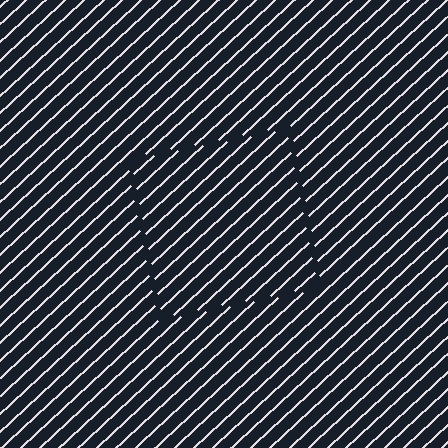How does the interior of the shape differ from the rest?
The interior of the shape contains the same grating, shifted by half a period — the contour is defined by the phase discontinuity where line-ends from the inner and outer gratings abut.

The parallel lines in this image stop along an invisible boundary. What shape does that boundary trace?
An illusory square. The interior of the shape contains the same grating, shifted by half a period — the contour is defined by the phase discontinuity where line-ends from the inner and outer gratings abut.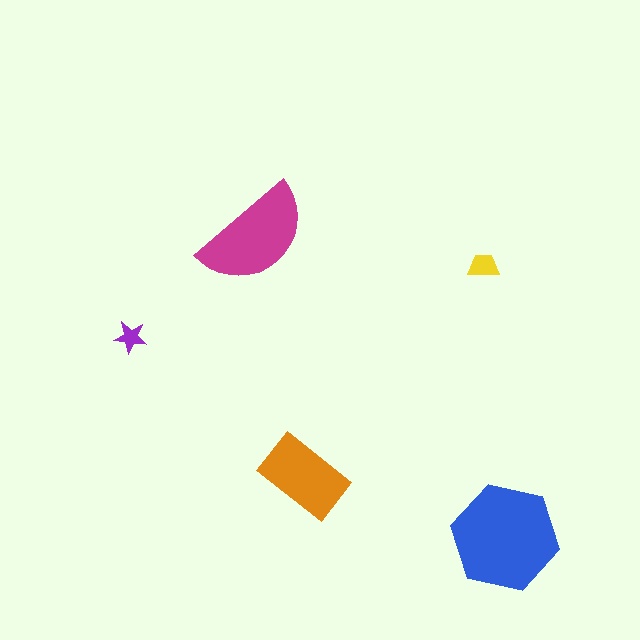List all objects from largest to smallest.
The blue hexagon, the magenta semicircle, the orange rectangle, the yellow trapezoid, the purple star.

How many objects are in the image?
There are 5 objects in the image.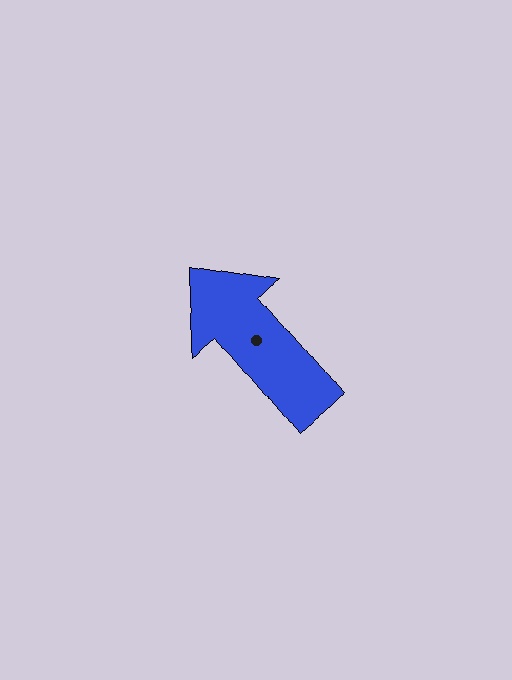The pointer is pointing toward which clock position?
Roughly 11 o'clock.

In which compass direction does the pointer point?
Northwest.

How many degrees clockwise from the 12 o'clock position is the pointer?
Approximately 320 degrees.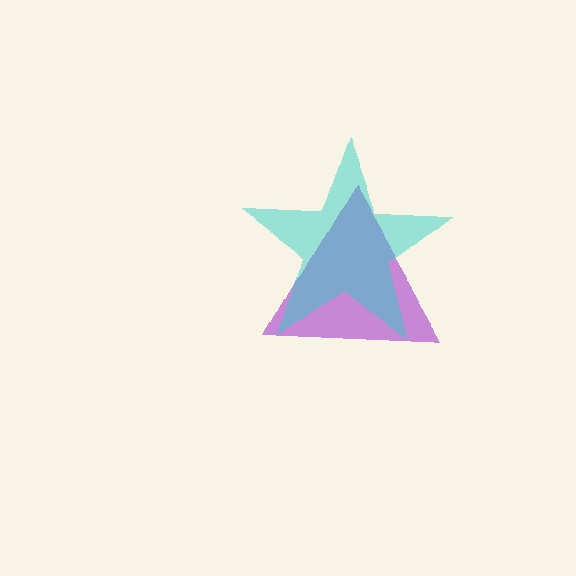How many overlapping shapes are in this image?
There are 2 overlapping shapes in the image.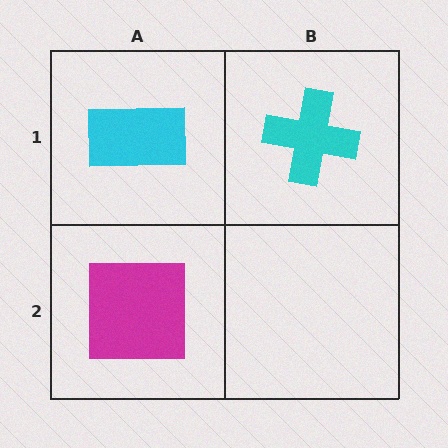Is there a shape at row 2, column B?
No, that cell is empty.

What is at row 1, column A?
A cyan rectangle.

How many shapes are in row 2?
1 shape.